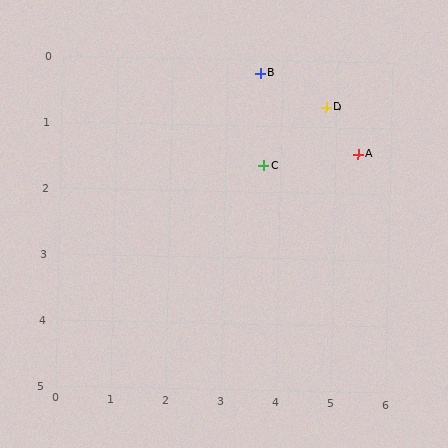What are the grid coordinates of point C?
Point C is at approximately (3.7, 1.6).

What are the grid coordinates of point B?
Point B is at approximately (3.6, 0.2).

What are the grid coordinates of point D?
Point D is at approximately (4.8, 0.7).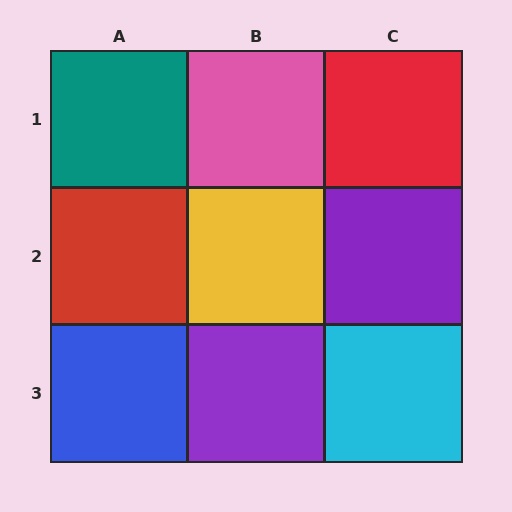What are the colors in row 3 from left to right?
Blue, purple, cyan.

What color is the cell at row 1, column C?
Red.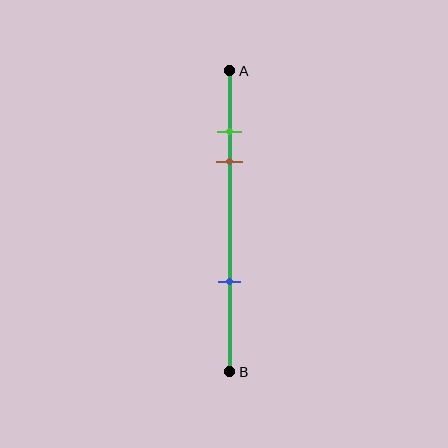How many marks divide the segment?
There are 3 marks dividing the segment.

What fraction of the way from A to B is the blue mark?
The blue mark is approximately 70% (0.7) of the way from A to B.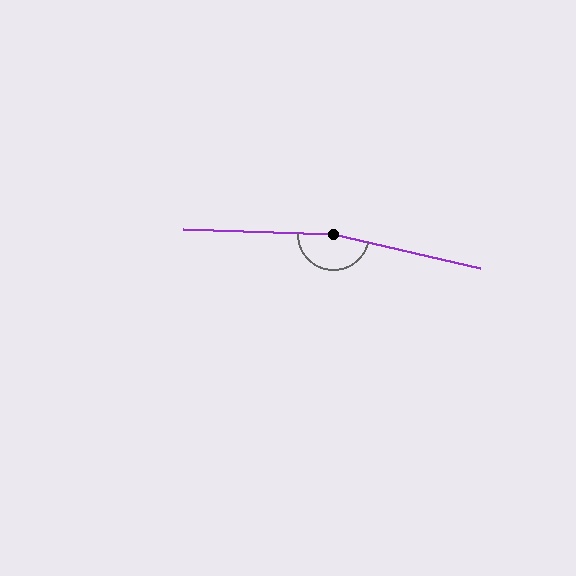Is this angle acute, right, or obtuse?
It is obtuse.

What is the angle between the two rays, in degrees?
Approximately 169 degrees.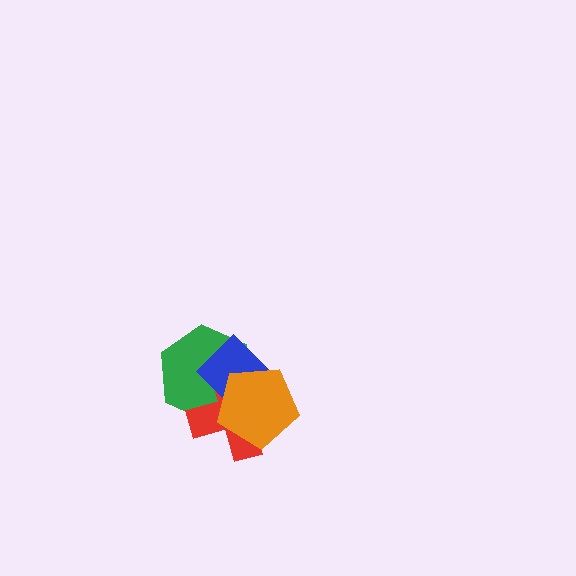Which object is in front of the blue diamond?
The orange pentagon is in front of the blue diamond.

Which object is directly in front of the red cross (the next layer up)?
The blue diamond is directly in front of the red cross.